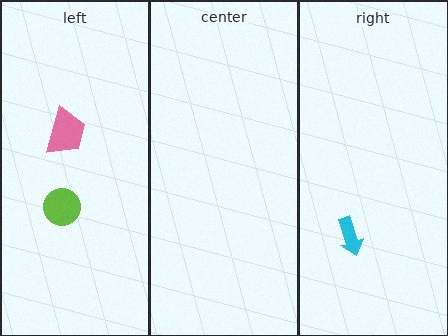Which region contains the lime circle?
The left region.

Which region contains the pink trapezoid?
The left region.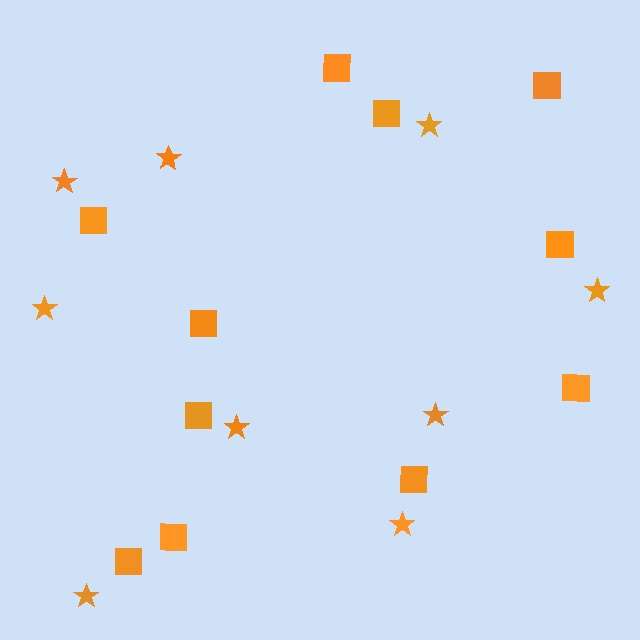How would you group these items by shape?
There are 2 groups: one group of squares (11) and one group of stars (9).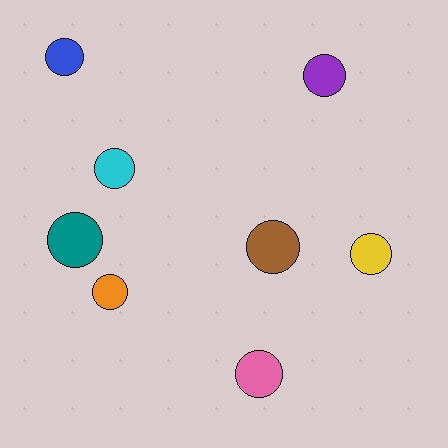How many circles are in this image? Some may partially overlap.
There are 8 circles.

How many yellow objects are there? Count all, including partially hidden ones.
There is 1 yellow object.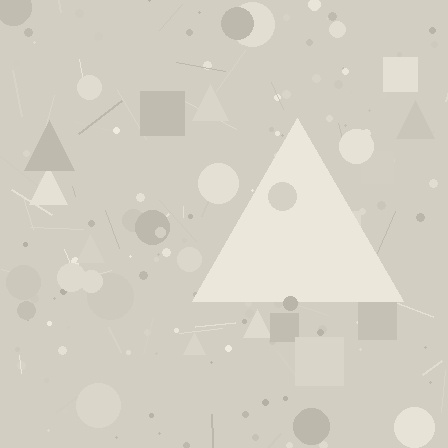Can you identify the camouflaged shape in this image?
The camouflaged shape is a triangle.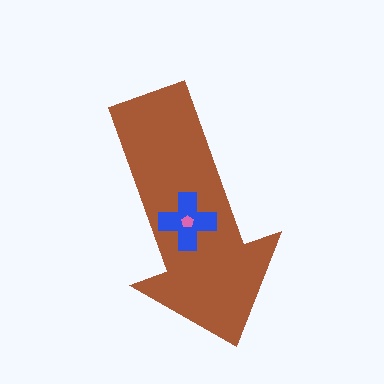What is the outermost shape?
The brown arrow.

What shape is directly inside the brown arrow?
The blue cross.